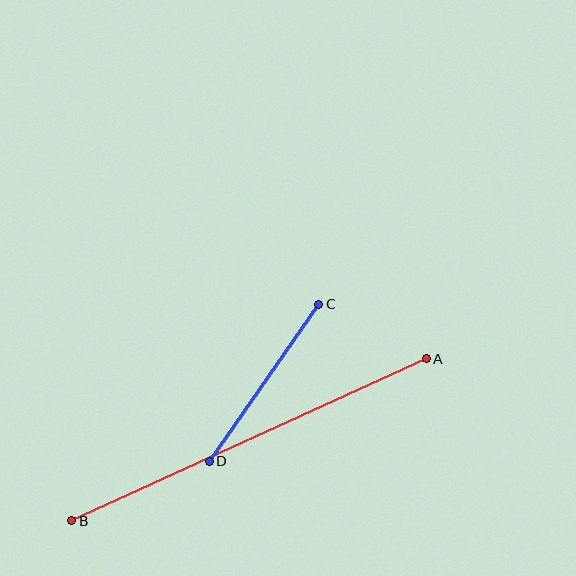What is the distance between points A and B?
The distance is approximately 390 pixels.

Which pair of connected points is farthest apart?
Points A and B are farthest apart.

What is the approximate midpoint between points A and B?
The midpoint is at approximately (249, 440) pixels.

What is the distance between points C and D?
The distance is approximately 191 pixels.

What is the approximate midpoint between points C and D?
The midpoint is at approximately (264, 383) pixels.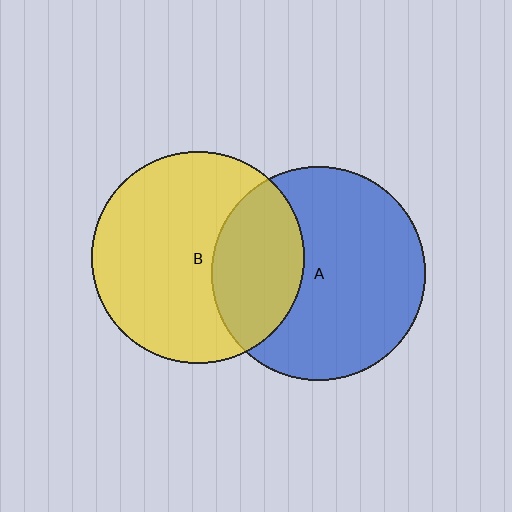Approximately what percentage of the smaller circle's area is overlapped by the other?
Approximately 30%.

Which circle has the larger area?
Circle A (blue).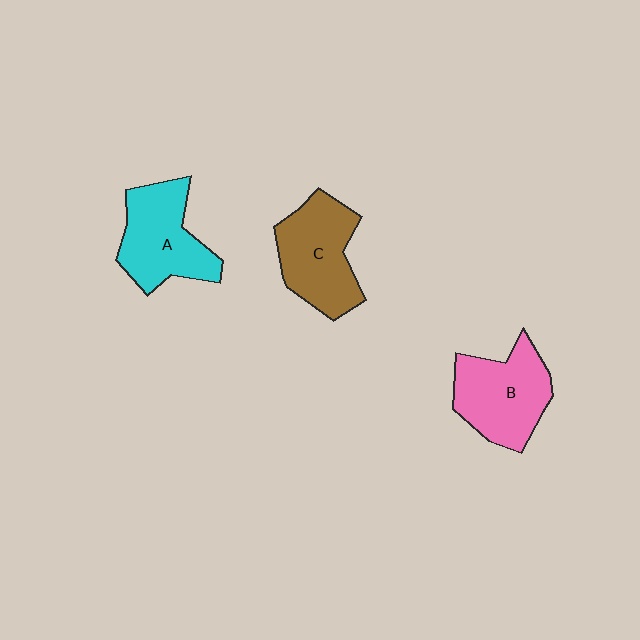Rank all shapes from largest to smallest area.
From largest to smallest: C (brown), B (pink), A (cyan).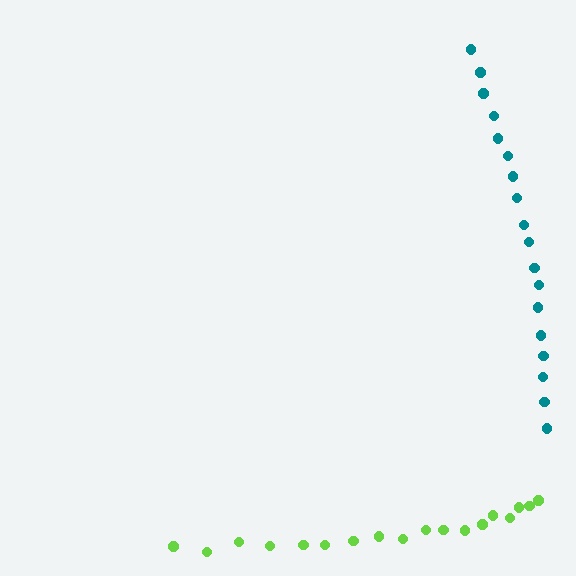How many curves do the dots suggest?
There are 2 distinct paths.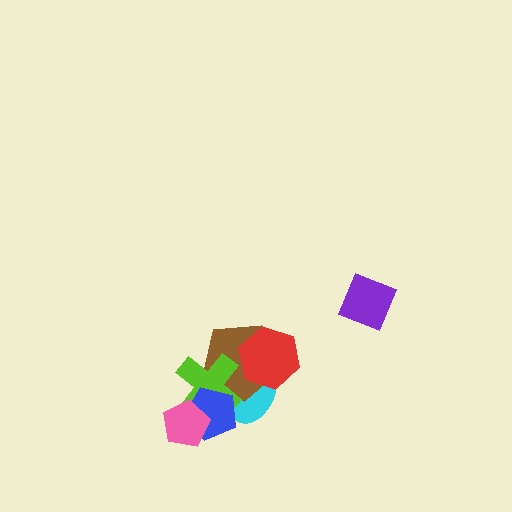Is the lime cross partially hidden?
Yes, it is partially covered by another shape.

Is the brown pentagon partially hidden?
Yes, it is partially covered by another shape.